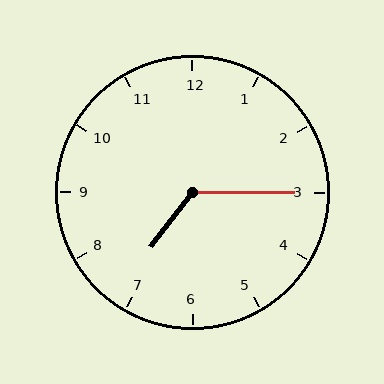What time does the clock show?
7:15.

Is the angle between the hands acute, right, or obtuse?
It is obtuse.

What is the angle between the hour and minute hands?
Approximately 128 degrees.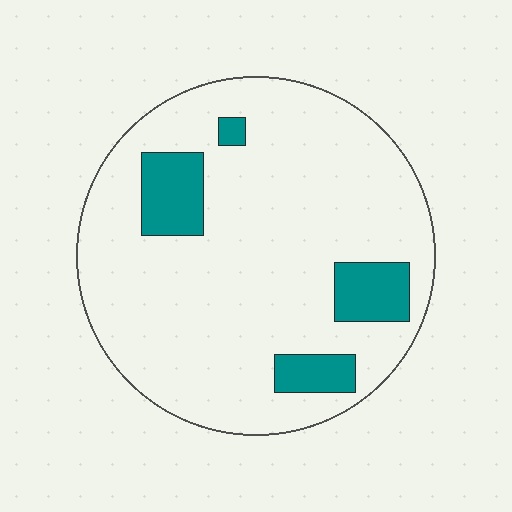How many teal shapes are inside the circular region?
4.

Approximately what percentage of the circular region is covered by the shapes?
Approximately 15%.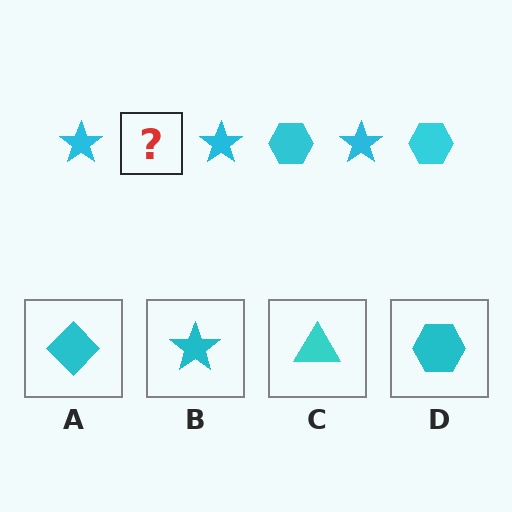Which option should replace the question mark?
Option D.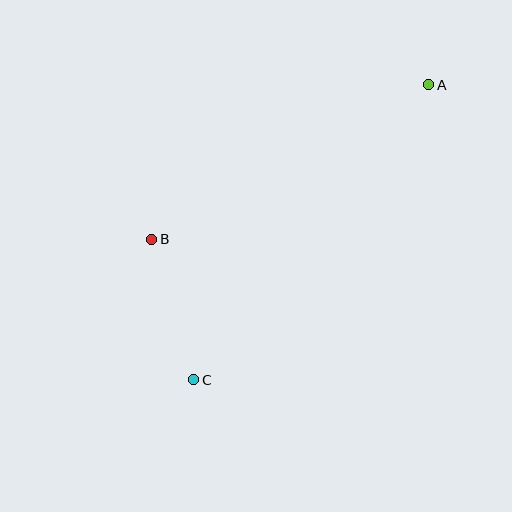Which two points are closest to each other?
Points B and C are closest to each other.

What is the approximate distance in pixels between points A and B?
The distance between A and B is approximately 317 pixels.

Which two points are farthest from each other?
Points A and C are farthest from each other.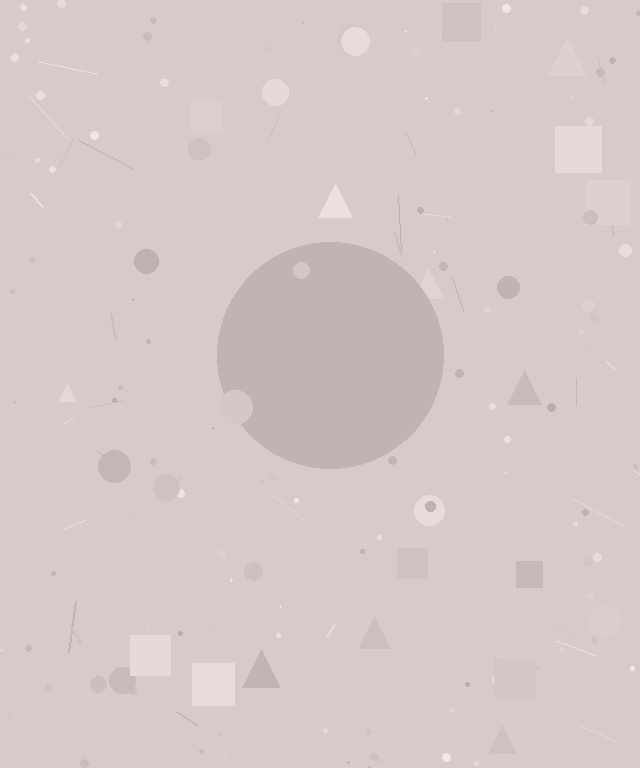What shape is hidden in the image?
A circle is hidden in the image.